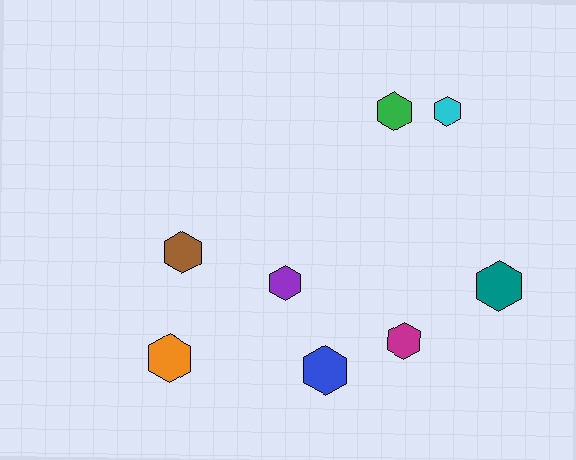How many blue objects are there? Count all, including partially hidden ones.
There is 1 blue object.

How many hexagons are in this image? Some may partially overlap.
There are 8 hexagons.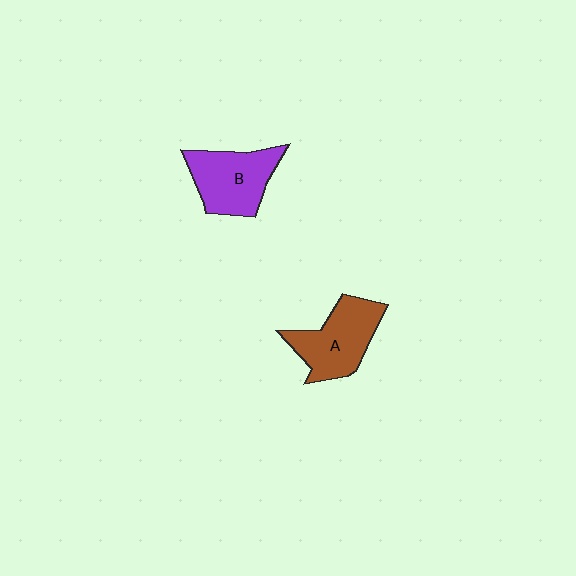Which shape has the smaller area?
Shape B (purple).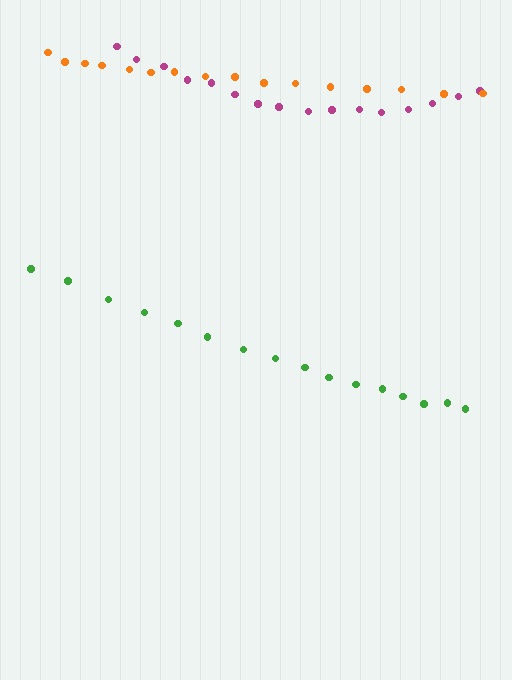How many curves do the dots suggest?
There are 3 distinct paths.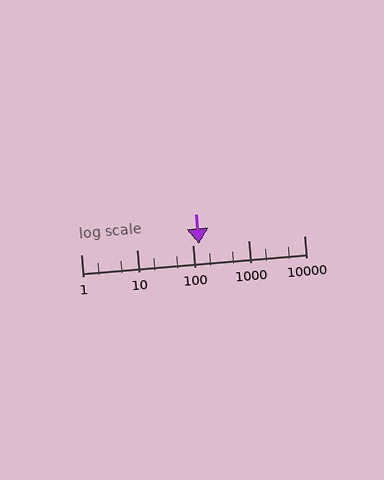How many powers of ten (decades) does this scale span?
The scale spans 4 decades, from 1 to 10000.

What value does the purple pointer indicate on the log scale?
The pointer indicates approximately 130.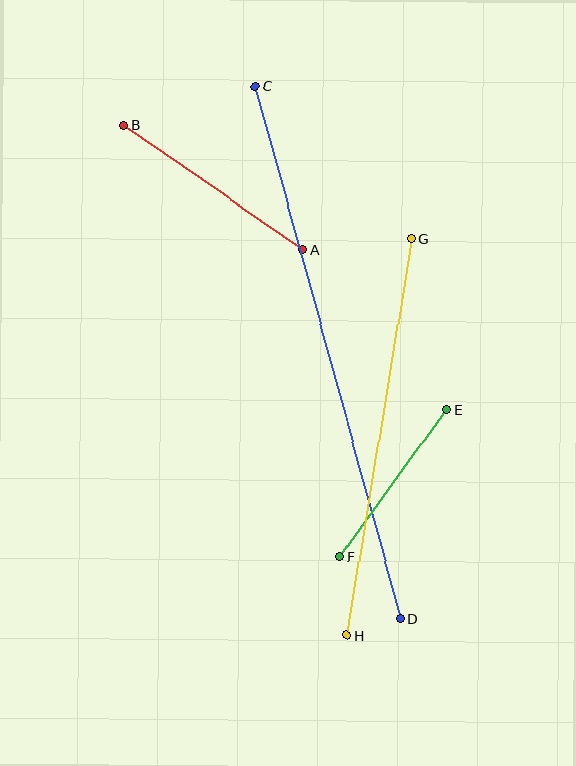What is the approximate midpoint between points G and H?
The midpoint is at approximately (379, 437) pixels.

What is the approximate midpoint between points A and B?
The midpoint is at approximately (213, 187) pixels.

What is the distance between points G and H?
The distance is approximately 402 pixels.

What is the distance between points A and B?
The distance is approximately 218 pixels.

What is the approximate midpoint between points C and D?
The midpoint is at approximately (328, 352) pixels.